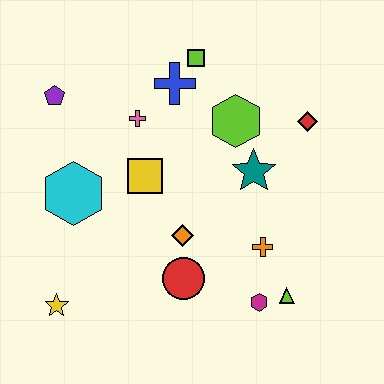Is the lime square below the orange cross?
No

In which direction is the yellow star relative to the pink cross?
The yellow star is below the pink cross.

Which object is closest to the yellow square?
The pink cross is closest to the yellow square.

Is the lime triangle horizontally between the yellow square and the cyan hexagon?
No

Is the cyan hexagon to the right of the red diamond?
No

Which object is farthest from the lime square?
The yellow star is farthest from the lime square.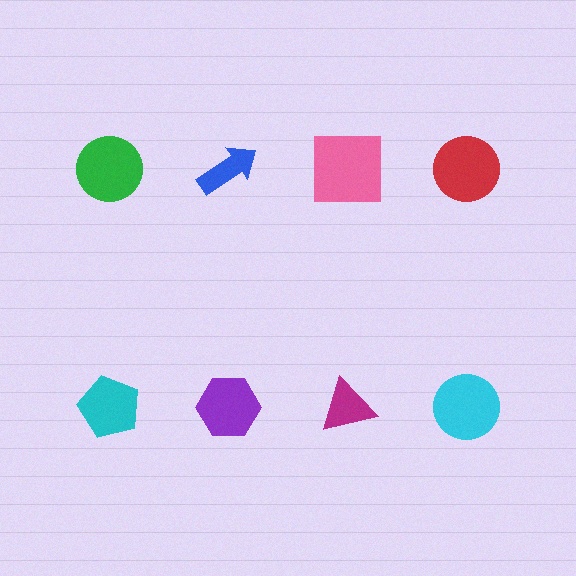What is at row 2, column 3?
A magenta triangle.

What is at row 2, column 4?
A cyan circle.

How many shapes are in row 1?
4 shapes.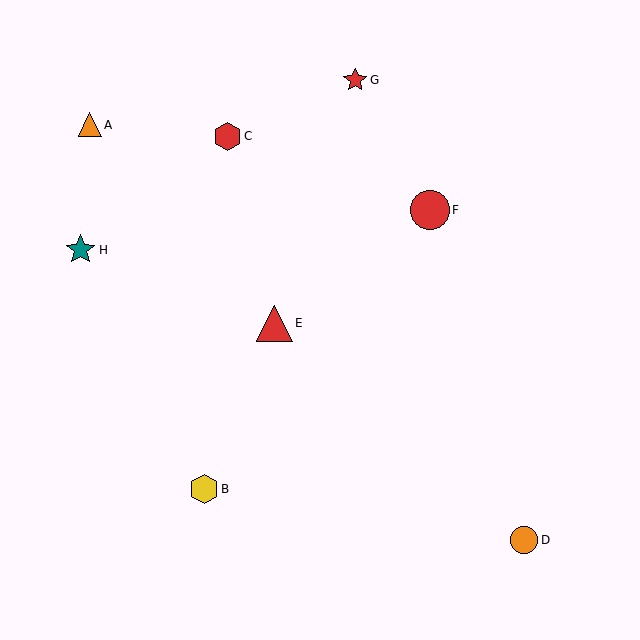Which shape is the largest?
The red circle (labeled F) is the largest.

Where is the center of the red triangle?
The center of the red triangle is at (274, 323).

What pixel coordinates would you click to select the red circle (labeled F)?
Click at (430, 210) to select the red circle F.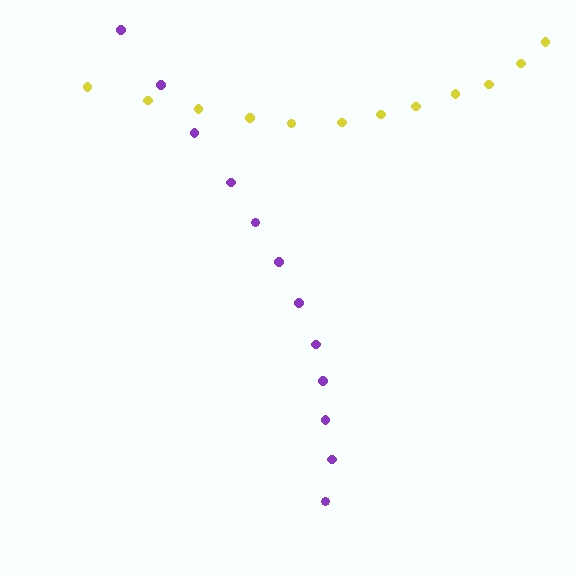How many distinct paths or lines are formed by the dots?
There are 2 distinct paths.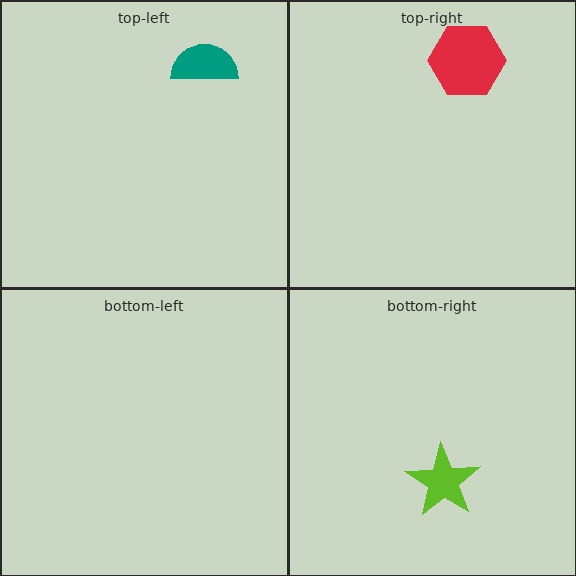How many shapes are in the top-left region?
1.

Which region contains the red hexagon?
The top-right region.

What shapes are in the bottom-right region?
The lime star.